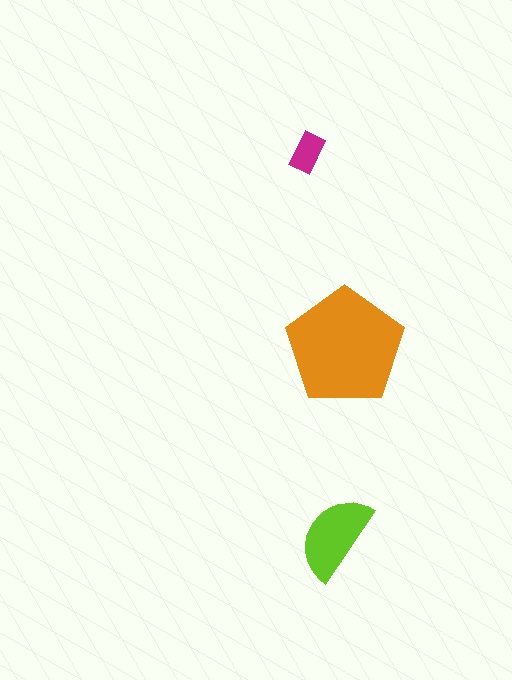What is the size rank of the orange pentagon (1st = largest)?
1st.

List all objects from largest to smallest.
The orange pentagon, the lime semicircle, the magenta rectangle.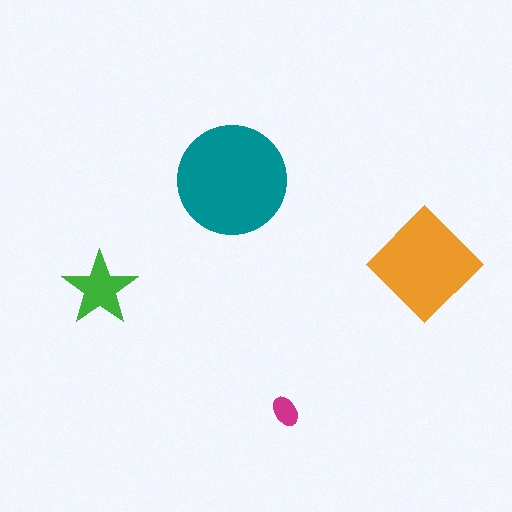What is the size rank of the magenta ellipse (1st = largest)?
4th.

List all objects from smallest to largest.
The magenta ellipse, the green star, the orange diamond, the teal circle.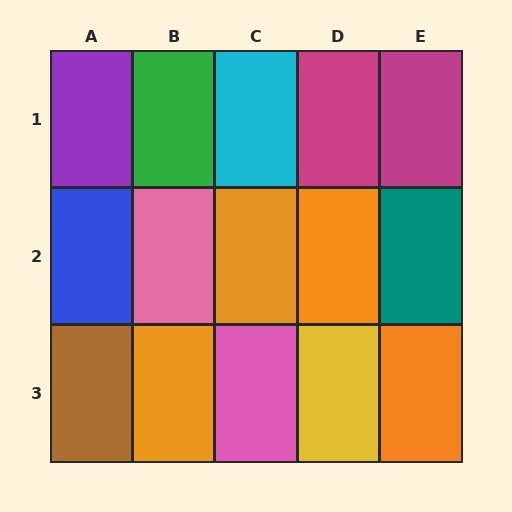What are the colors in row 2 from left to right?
Blue, pink, orange, orange, teal.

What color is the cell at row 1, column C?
Cyan.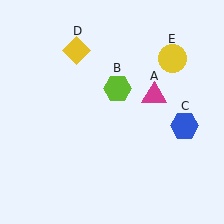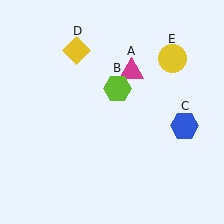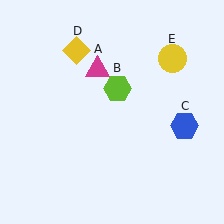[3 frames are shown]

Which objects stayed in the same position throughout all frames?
Lime hexagon (object B) and blue hexagon (object C) and yellow diamond (object D) and yellow circle (object E) remained stationary.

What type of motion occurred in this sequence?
The magenta triangle (object A) rotated counterclockwise around the center of the scene.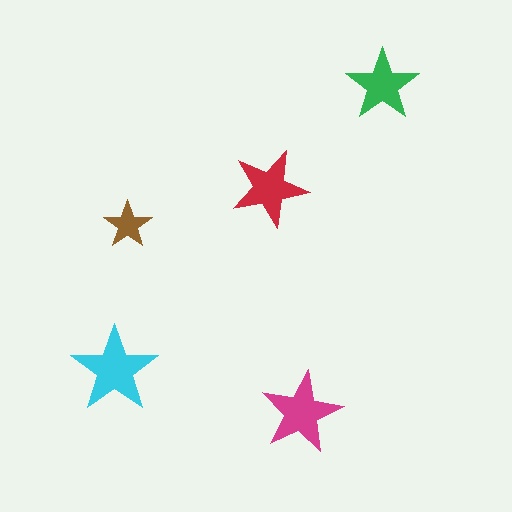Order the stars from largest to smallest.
the cyan one, the magenta one, the red one, the green one, the brown one.